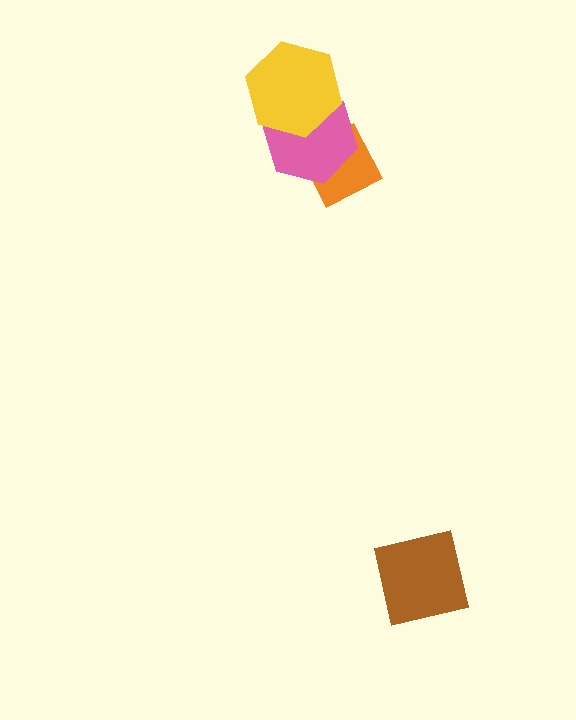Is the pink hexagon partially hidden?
Yes, it is partially covered by another shape.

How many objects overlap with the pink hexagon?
2 objects overlap with the pink hexagon.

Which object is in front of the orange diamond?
The pink hexagon is in front of the orange diamond.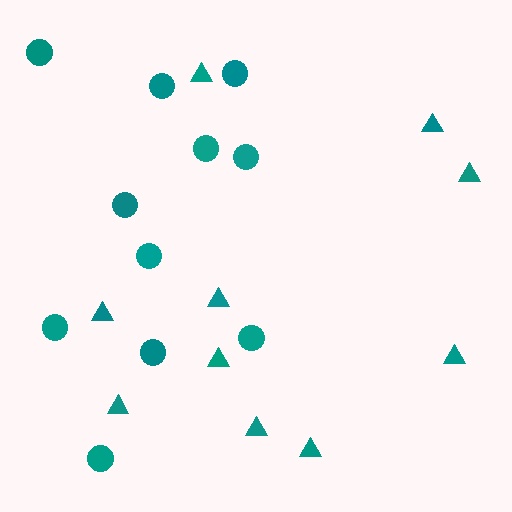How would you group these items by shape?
There are 2 groups: one group of triangles (10) and one group of circles (11).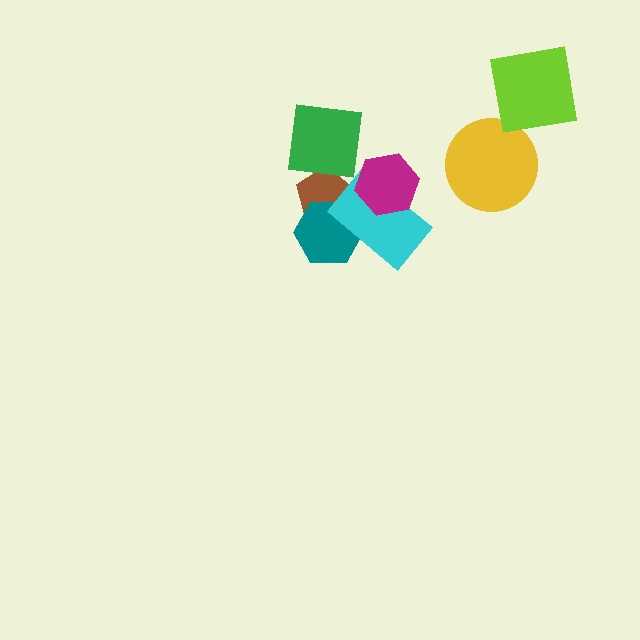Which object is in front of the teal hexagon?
The cyan rectangle is in front of the teal hexagon.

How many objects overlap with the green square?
1 object overlaps with the green square.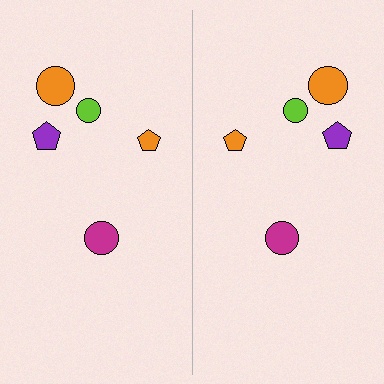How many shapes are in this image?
There are 10 shapes in this image.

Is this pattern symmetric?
Yes, this pattern has bilateral (reflection) symmetry.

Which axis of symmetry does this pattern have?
The pattern has a vertical axis of symmetry running through the center of the image.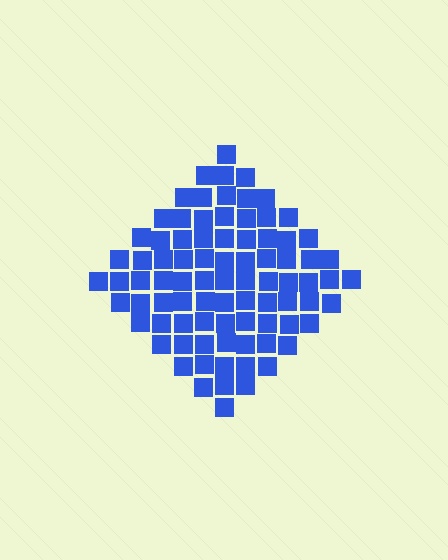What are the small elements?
The small elements are squares.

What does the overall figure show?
The overall figure shows a diamond.